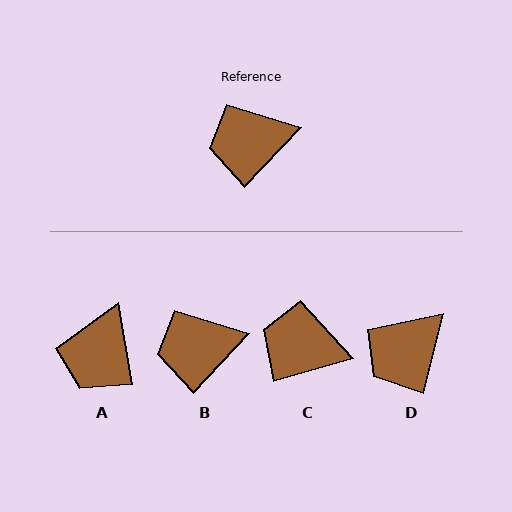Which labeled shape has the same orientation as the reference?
B.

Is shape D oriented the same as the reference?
No, it is off by about 29 degrees.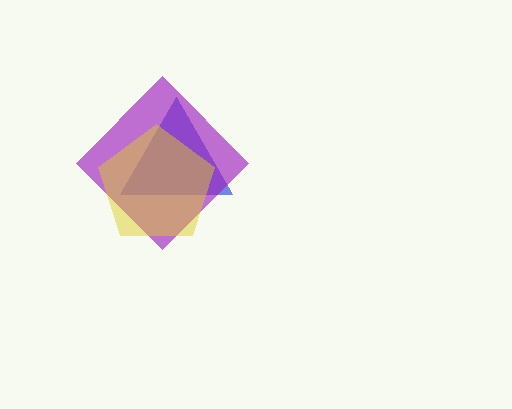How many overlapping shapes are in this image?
There are 3 overlapping shapes in the image.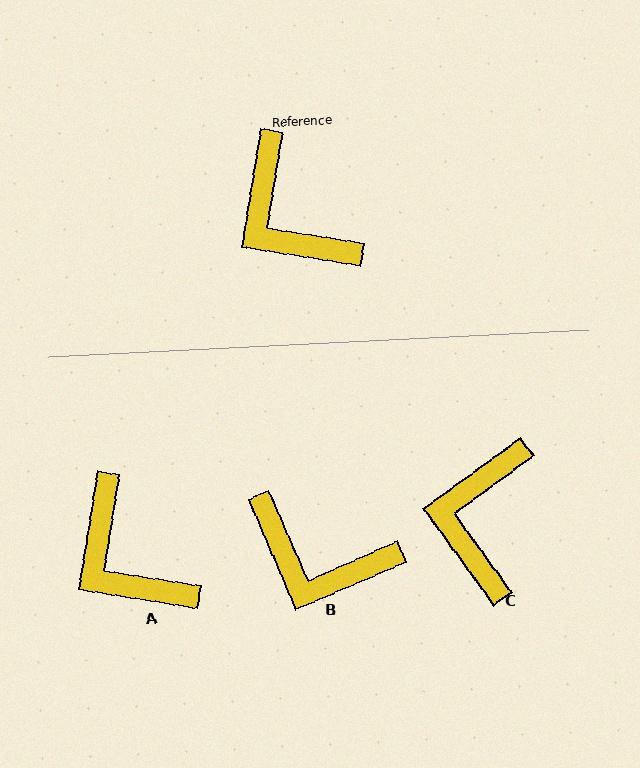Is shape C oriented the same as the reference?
No, it is off by about 45 degrees.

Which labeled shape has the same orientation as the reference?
A.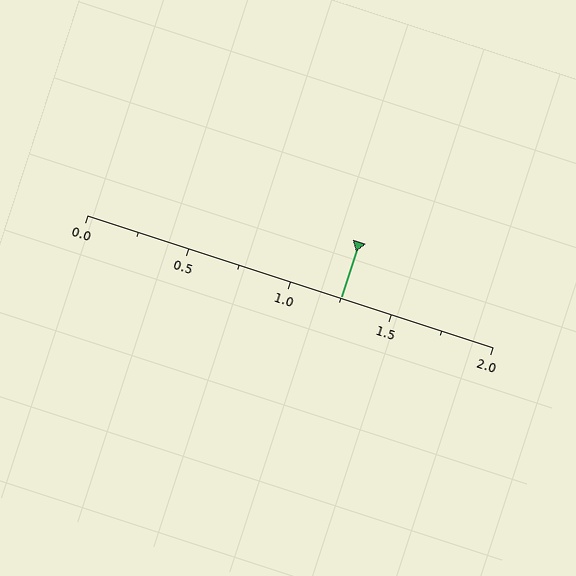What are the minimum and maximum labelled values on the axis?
The axis runs from 0.0 to 2.0.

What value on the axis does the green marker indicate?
The marker indicates approximately 1.25.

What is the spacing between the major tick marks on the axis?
The major ticks are spaced 0.5 apart.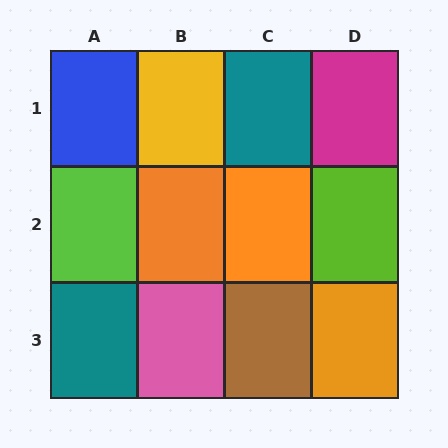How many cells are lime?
2 cells are lime.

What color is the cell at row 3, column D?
Orange.